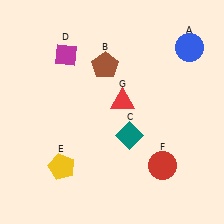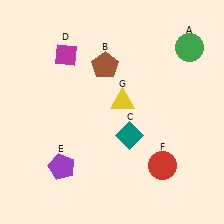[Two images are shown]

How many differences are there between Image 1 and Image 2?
There are 3 differences between the two images.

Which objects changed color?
A changed from blue to green. E changed from yellow to purple. G changed from red to yellow.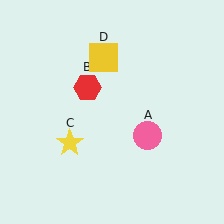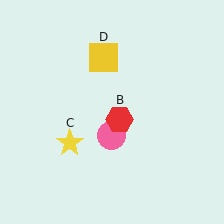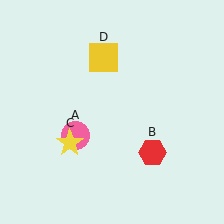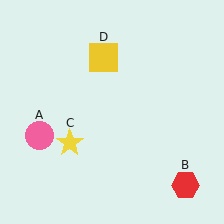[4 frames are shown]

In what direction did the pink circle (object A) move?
The pink circle (object A) moved left.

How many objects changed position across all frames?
2 objects changed position: pink circle (object A), red hexagon (object B).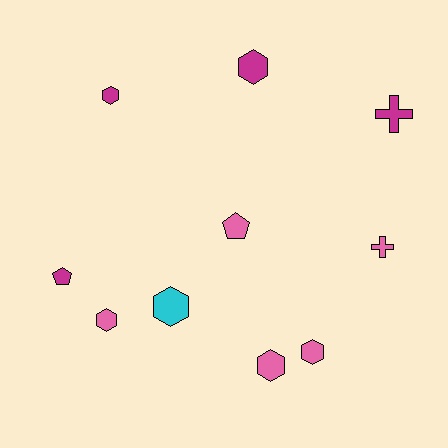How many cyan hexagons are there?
There is 1 cyan hexagon.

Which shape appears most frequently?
Hexagon, with 6 objects.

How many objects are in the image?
There are 10 objects.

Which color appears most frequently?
Pink, with 5 objects.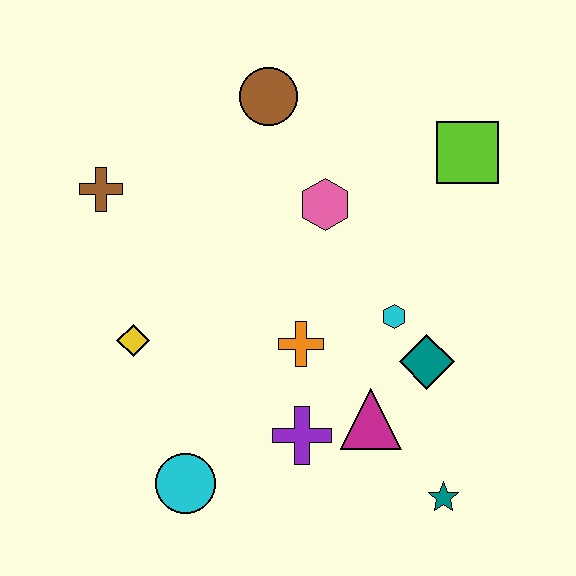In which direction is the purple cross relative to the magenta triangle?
The purple cross is to the left of the magenta triangle.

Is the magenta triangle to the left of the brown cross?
No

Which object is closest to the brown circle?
The pink hexagon is closest to the brown circle.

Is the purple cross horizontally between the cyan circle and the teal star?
Yes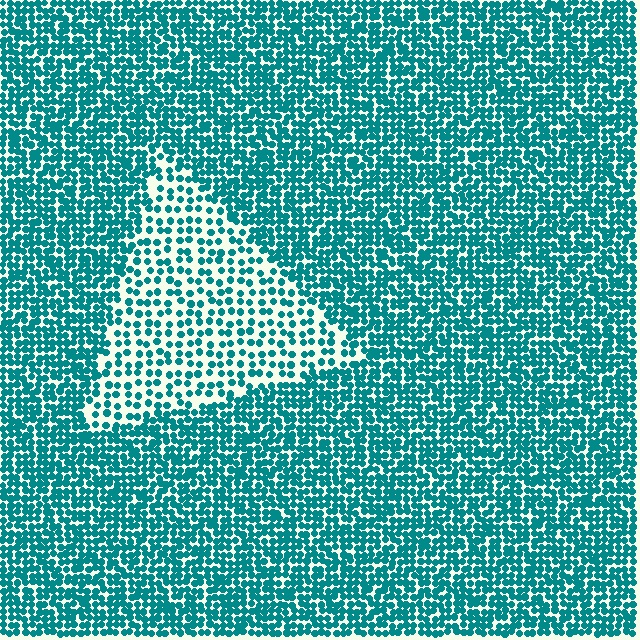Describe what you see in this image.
The image contains small teal elements arranged at two different densities. A triangle-shaped region is visible where the elements are less densely packed than the surrounding area.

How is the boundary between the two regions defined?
The boundary is defined by a change in element density (approximately 2.1x ratio). All elements are the same color, size, and shape.